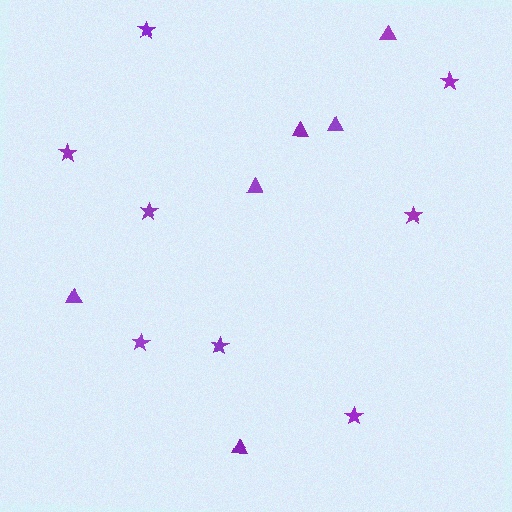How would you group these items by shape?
There are 2 groups: one group of stars (8) and one group of triangles (6).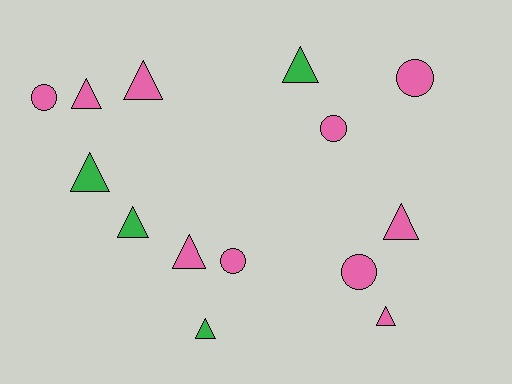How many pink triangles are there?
There are 5 pink triangles.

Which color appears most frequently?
Pink, with 10 objects.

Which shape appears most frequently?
Triangle, with 9 objects.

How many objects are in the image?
There are 14 objects.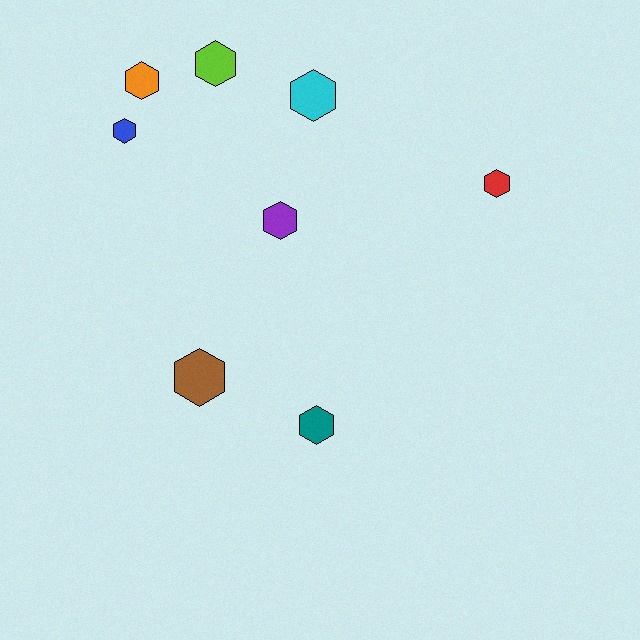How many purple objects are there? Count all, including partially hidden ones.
There is 1 purple object.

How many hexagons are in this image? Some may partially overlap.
There are 8 hexagons.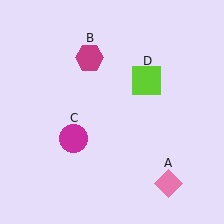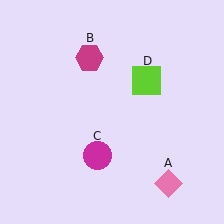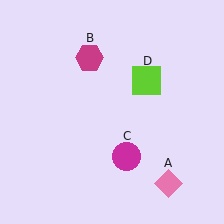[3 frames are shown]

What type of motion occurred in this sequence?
The magenta circle (object C) rotated counterclockwise around the center of the scene.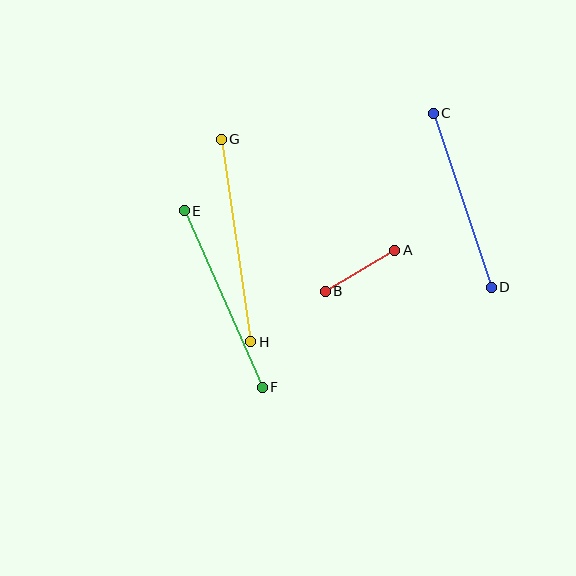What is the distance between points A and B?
The distance is approximately 81 pixels.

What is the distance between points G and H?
The distance is approximately 204 pixels.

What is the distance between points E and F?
The distance is approximately 193 pixels.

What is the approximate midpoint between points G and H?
The midpoint is at approximately (236, 240) pixels.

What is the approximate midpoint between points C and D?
The midpoint is at approximately (462, 200) pixels.